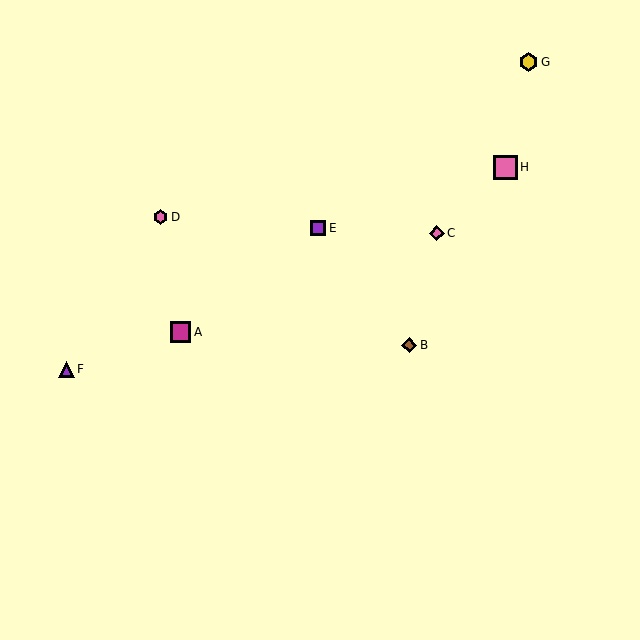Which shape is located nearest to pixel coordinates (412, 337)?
The brown diamond (labeled B) at (409, 345) is nearest to that location.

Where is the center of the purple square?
The center of the purple square is at (318, 228).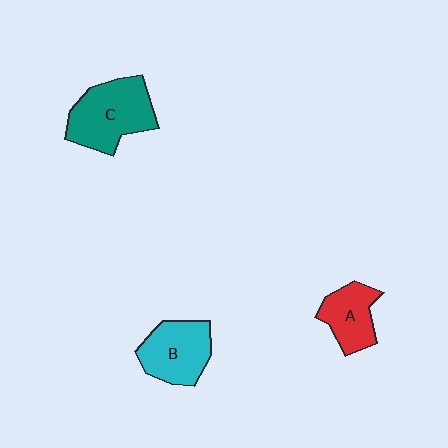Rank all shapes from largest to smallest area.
From largest to smallest: C (teal), B (cyan), A (red).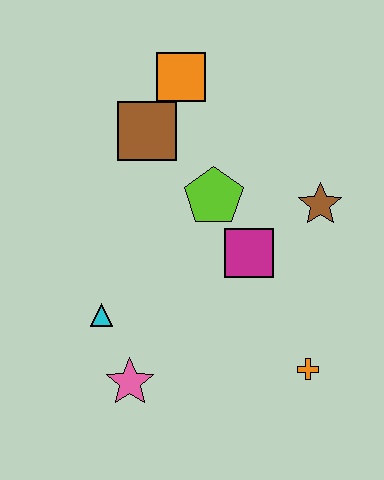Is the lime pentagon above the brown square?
No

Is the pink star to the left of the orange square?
Yes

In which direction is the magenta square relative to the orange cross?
The magenta square is above the orange cross.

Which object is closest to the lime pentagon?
The magenta square is closest to the lime pentagon.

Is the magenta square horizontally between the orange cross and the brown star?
No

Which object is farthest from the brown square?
The orange cross is farthest from the brown square.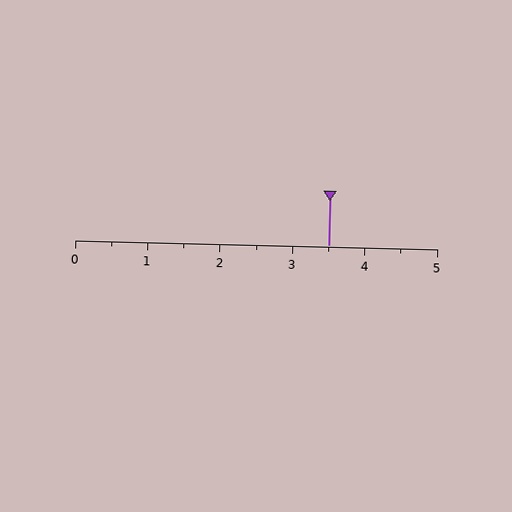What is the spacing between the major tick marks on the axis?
The major ticks are spaced 1 apart.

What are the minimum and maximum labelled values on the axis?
The axis runs from 0 to 5.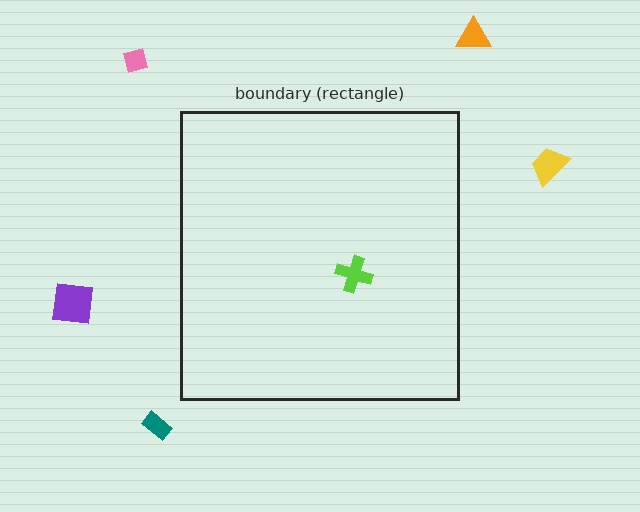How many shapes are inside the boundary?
1 inside, 5 outside.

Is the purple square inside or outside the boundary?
Outside.